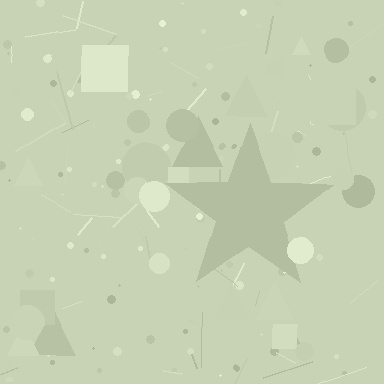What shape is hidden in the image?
A star is hidden in the image.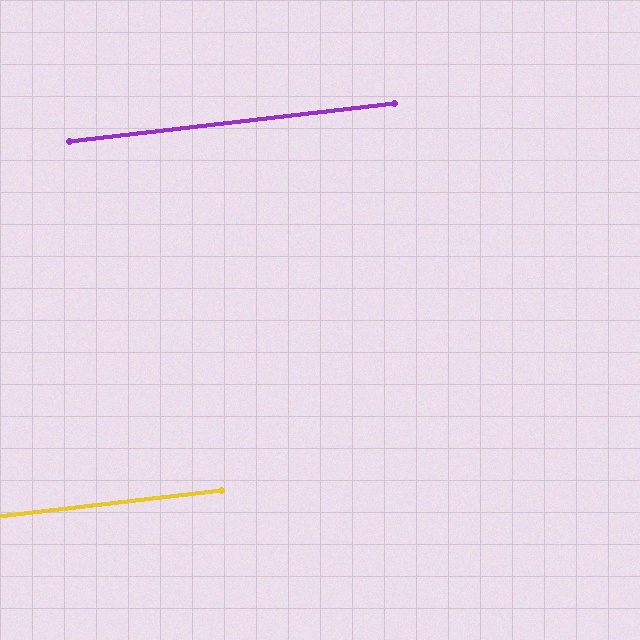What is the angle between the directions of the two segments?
Approximately 0 degrees.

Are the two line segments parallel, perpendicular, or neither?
Parallel — their directions differ by only 0.1°.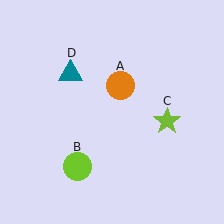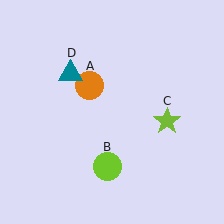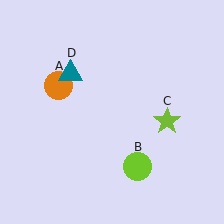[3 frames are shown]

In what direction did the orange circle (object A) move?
The orange circle (object A) moved left.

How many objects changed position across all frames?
2 objects changed position: orange circle (object A), lime circle (object B).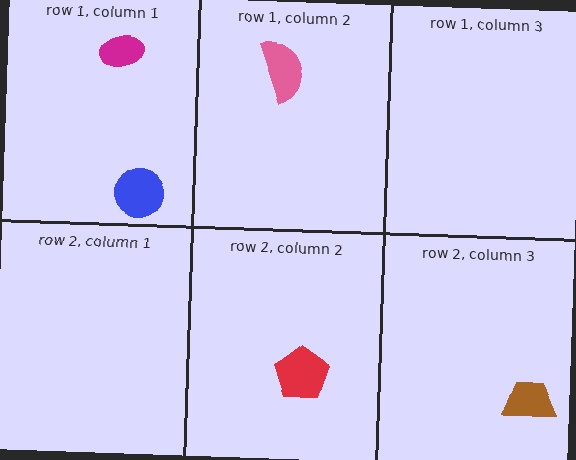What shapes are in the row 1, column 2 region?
The pink semicircle.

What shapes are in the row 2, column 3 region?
The brown trapezoid.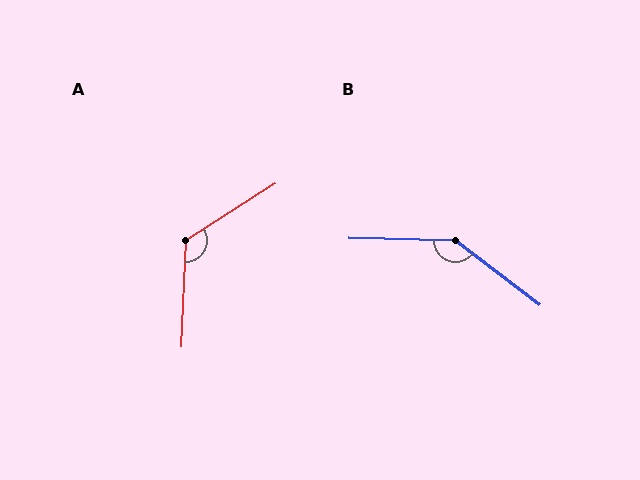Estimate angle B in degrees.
Approximately 144 degrees.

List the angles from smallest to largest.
A (125°), B (144°).